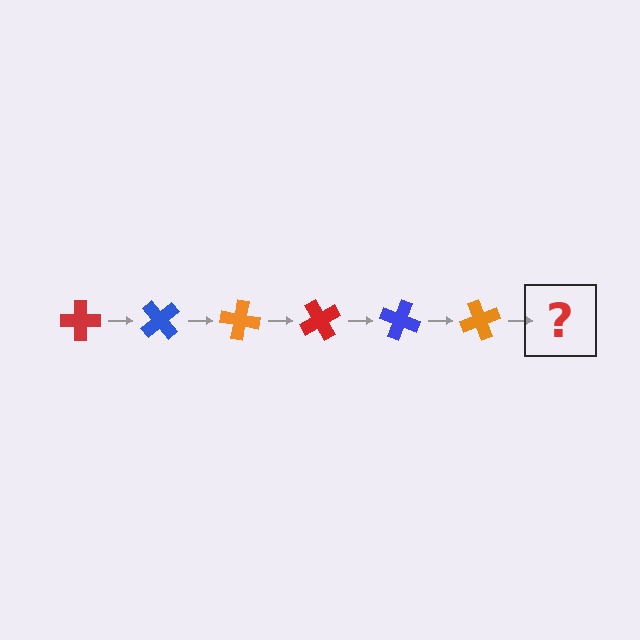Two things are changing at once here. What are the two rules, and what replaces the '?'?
The two rules are that it rotates 50 degrees each step and the color cycles through red, blue, and orange. The '?' should be a red cross, rotated 300 degrees from the start.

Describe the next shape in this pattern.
It should be a red cross, rotated 300 degrees from the start.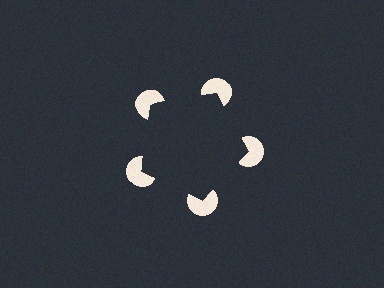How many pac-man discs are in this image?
There are 5 — one at each vertex of the illusory pentagon.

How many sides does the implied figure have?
5 sides.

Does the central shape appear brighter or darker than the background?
It typically appears slightly darker than the background, even though no actual brightness change is drawn.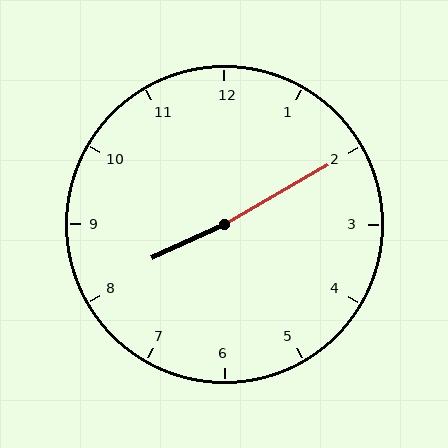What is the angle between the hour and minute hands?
Approximately 175 degrees.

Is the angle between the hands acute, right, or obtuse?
It is obtuse.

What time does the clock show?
8:10.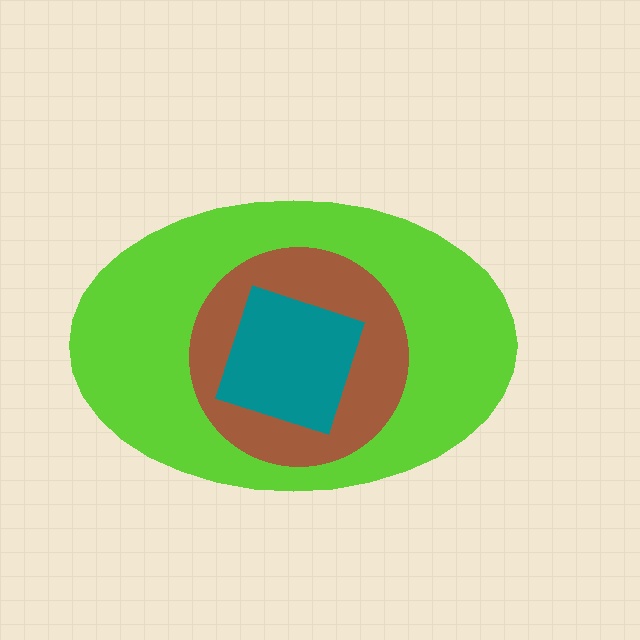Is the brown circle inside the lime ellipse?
Yes.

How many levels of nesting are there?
3.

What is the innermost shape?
The teal square.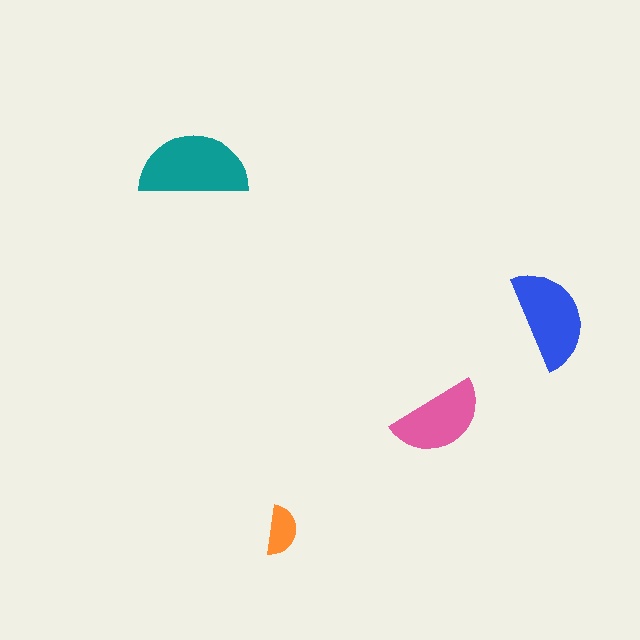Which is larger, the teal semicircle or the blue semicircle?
The teal one.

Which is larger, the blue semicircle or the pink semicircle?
The blue one.